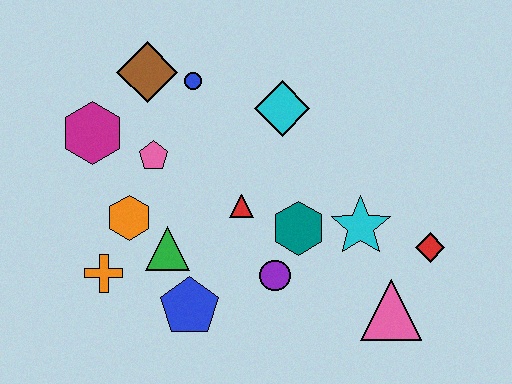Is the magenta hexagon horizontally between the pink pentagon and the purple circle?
No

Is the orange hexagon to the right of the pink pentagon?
No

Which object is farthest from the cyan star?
The magenta hexagon is farthest from the cyan star.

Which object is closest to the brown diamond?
The blue circle is closest to the brown diamond.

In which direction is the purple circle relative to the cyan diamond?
The purple circle is below the cyan diamond.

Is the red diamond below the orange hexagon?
Yes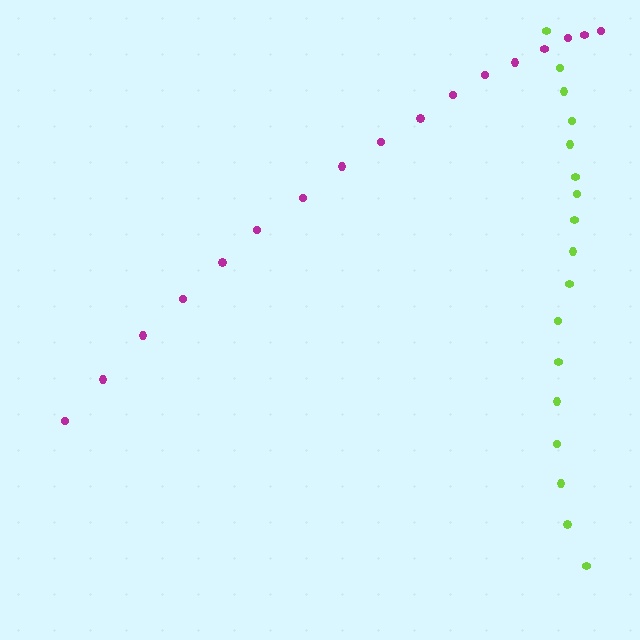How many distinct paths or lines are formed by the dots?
There are 2 distinct paths.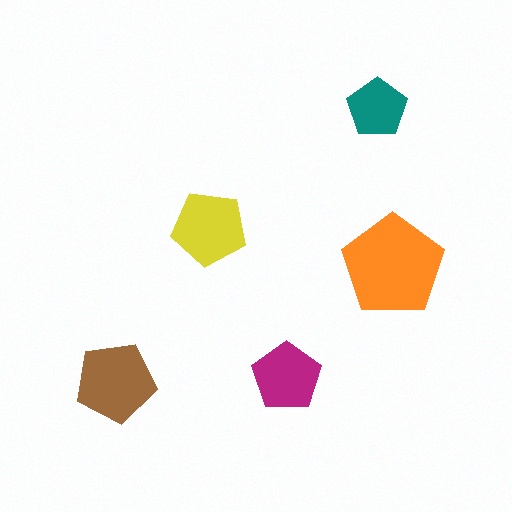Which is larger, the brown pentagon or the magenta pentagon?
The brown one.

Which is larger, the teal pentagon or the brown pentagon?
The brown one.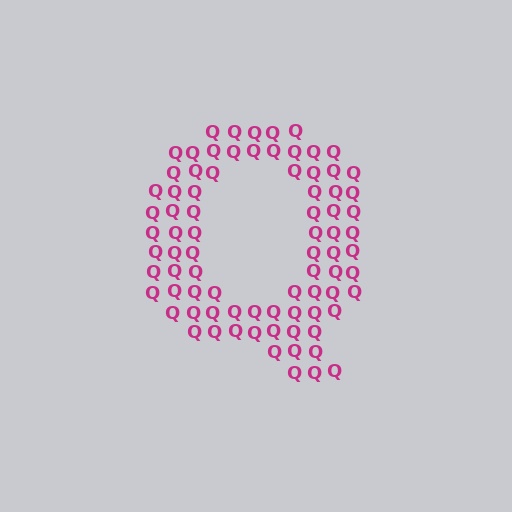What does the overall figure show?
The overall figure shows the letter Q.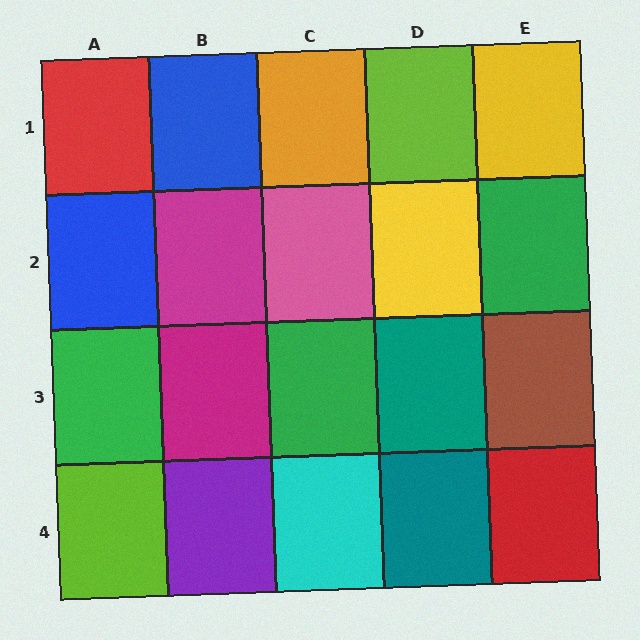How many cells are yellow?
2 cells are yellow.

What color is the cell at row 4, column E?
Red.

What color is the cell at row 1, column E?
Yellow.